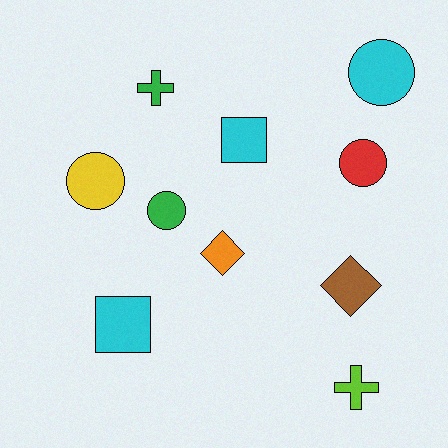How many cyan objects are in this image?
There are 3 cyan objects.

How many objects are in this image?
There are 10 objects.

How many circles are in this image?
There are 4 circles.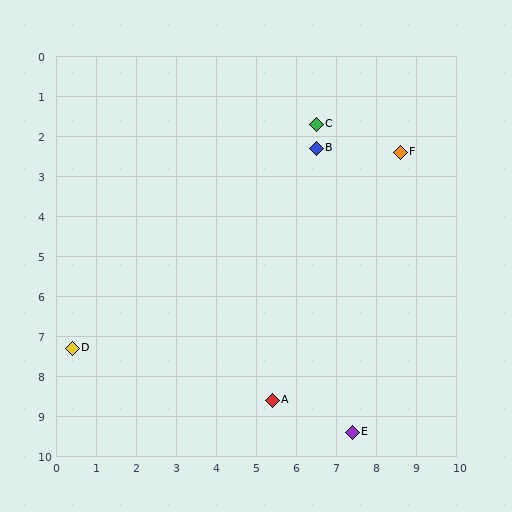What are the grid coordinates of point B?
Point B is at approximately (6.5, 2.3).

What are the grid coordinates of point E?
Point E is at approximately (7.4, 9.4).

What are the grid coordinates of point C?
Point C is at approximately (6.5, 1.7).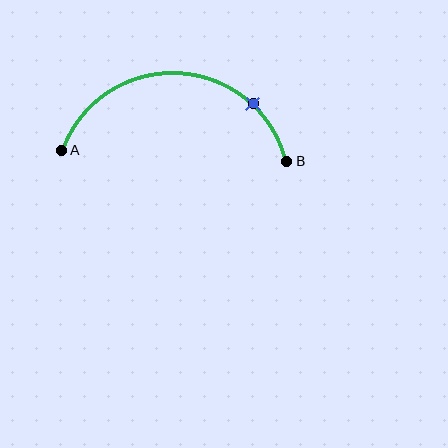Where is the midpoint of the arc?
The arc midpoint is the point on the curve farthest from the straight line joining A and B. It sits above that line.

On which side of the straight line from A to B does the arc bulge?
The arc bulges above the straight line connecting A and B.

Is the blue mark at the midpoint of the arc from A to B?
No. The blue mark lies on the arc but is closer to endpoint B. The arc midpoint would be at the point on the curve equidistant along the arc from both A and B.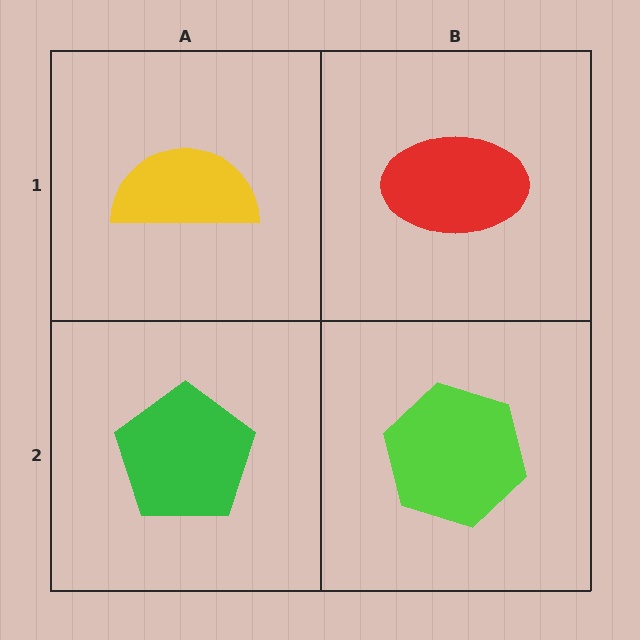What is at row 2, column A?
A green pentagon.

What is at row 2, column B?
A lime hexagon.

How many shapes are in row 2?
2 shapes.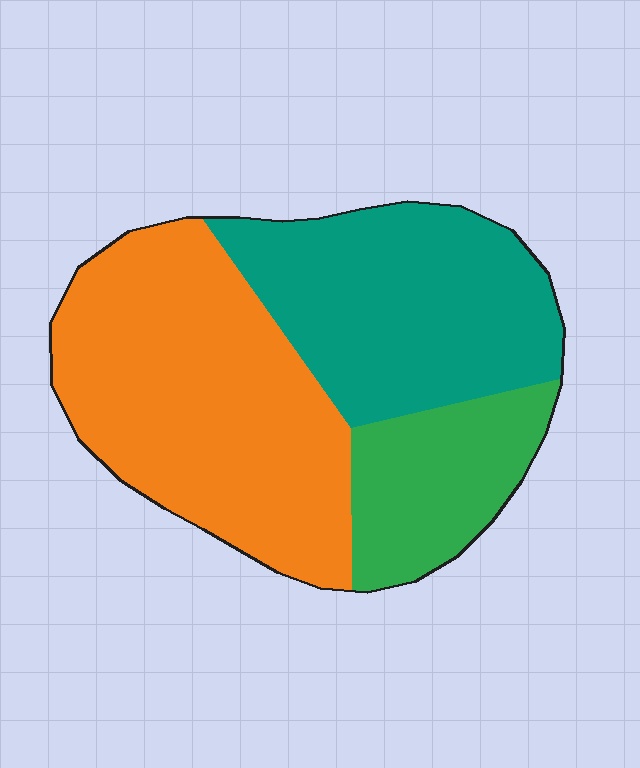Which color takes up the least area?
Green, at roughly 20%.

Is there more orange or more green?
Orange.